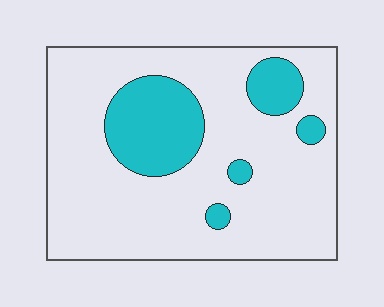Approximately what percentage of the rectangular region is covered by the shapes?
Approximately 20%.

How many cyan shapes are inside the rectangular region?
5.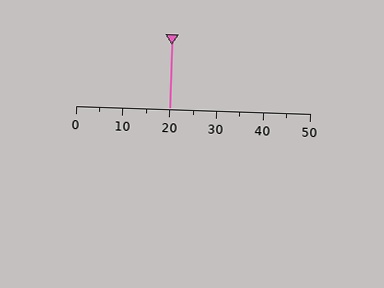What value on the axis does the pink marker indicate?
The marker indicates approximately 20.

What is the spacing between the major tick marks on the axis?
The major ticks are spaced 10 apart.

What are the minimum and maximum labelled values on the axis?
The axis runs from 0 to 50.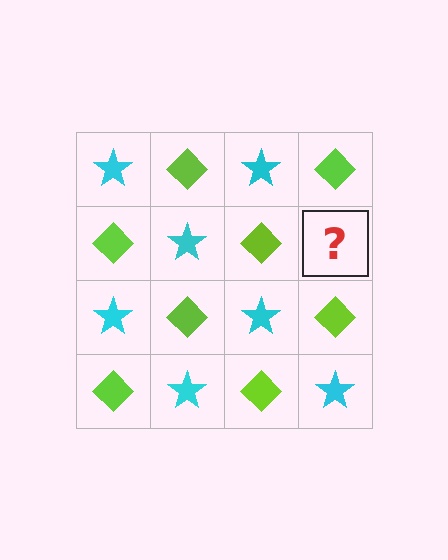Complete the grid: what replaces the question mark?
The question mark should be replaced with a cyan star.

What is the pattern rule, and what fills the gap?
The rule is that it alternates cyan star and lime diamond in a checkerboard pattern. The gap should be filled with a cyan star.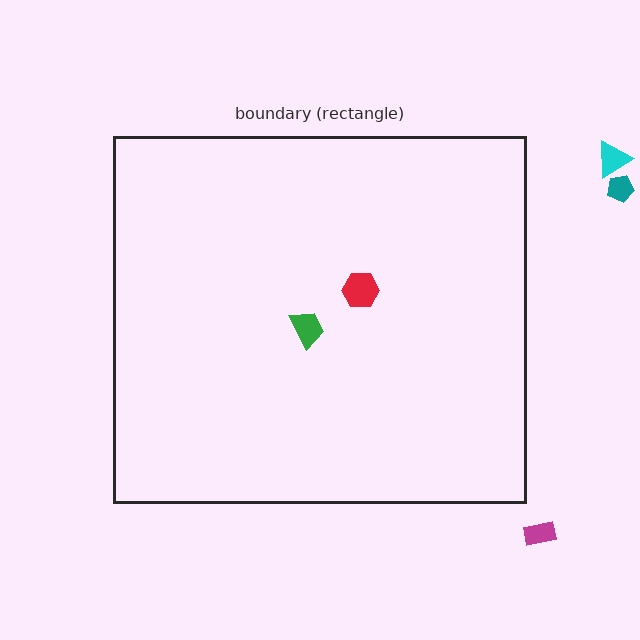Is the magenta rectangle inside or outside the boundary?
Outside.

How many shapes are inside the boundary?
2 inside, 3 outside.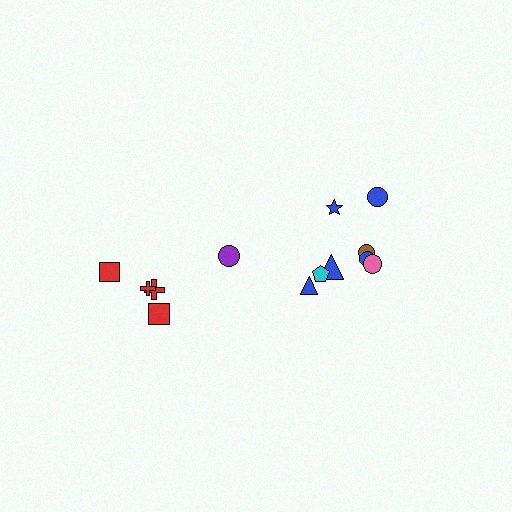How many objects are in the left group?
There are 5 objects.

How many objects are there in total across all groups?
There are 13 objects.